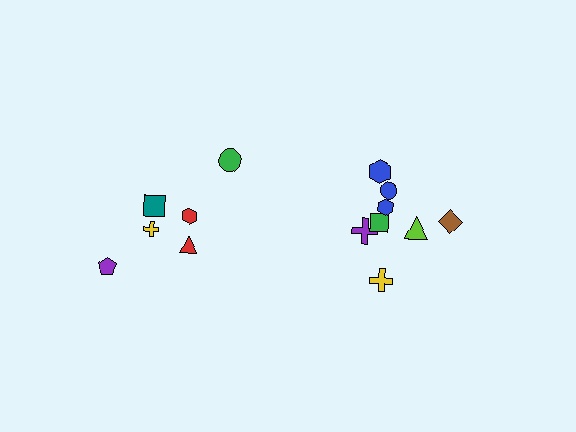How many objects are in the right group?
There are 8 objects.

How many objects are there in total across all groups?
There are 14 objects.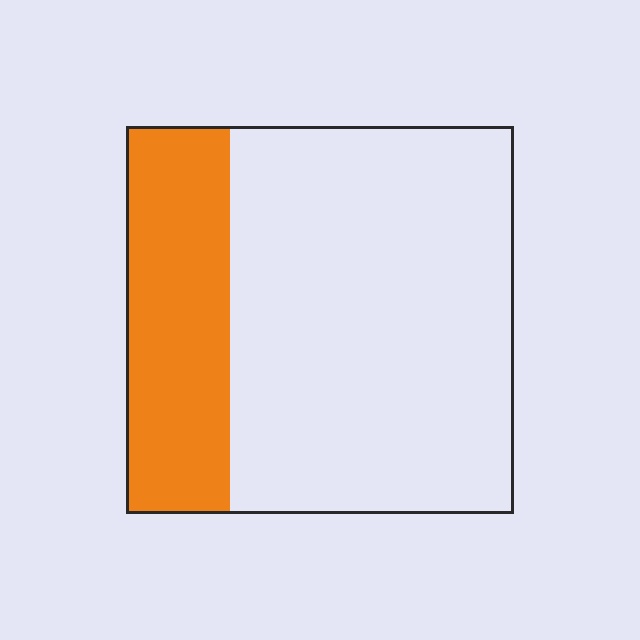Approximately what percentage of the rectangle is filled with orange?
Approximately 25%.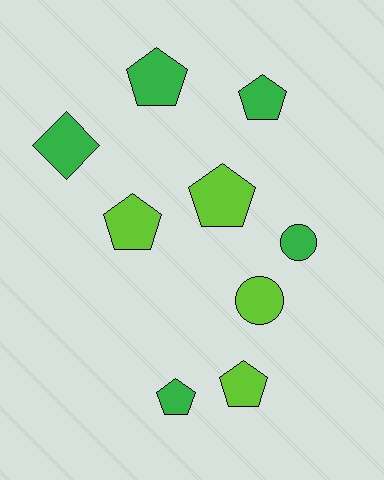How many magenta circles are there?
There are no magenta circles.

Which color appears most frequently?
Green, with 5 objects.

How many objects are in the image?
There are 9 objects.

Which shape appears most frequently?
Pentagon, with 6 objects.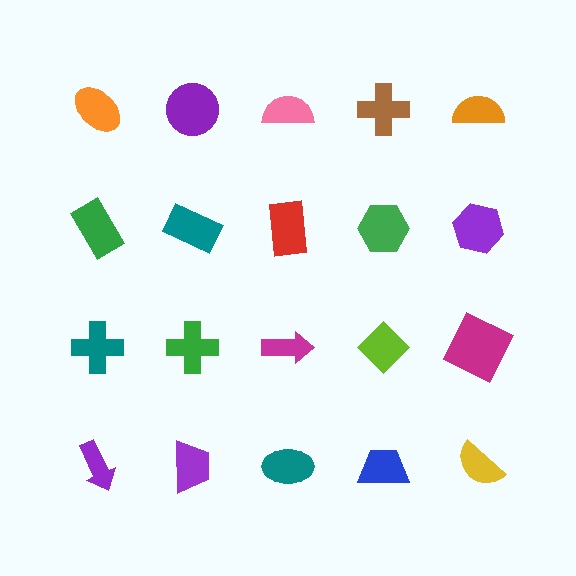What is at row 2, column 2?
A teal rectangle.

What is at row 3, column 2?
A green cross.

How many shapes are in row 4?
5 shapes.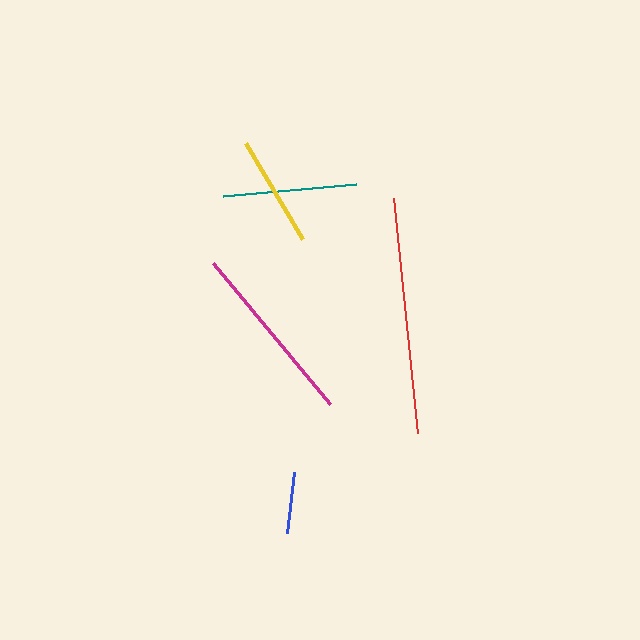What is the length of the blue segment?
The blue segment is approximately 61 pixels long.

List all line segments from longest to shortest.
From longest to shortest: red, magenta, teal, yellow, blue.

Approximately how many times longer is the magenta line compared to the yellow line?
The magenta line is approximately 1.6 times the length of the yellow line.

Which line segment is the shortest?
The blue line is the shortest at approximately 61 pixels.